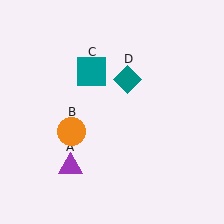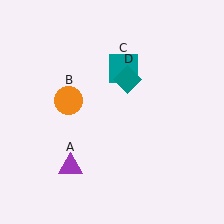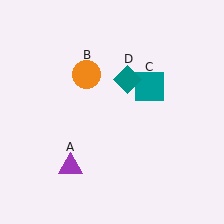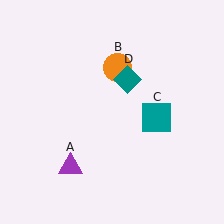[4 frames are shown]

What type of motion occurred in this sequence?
The orange circle (object B), teal square (object C) rotated clockwise around the center of the scene.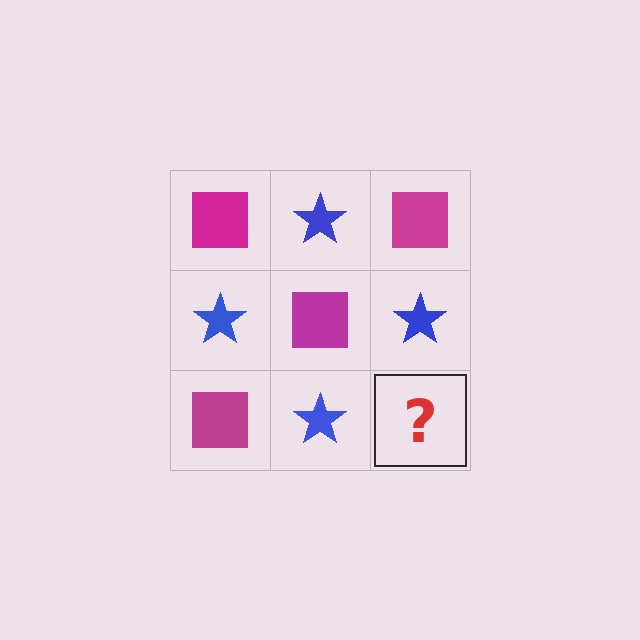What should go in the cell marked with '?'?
The missing cell should contain a magenta square.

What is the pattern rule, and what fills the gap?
The rule is that it alternates magenta square and blue star in a checkerboard pattern. The gap should be filled with a magenta square.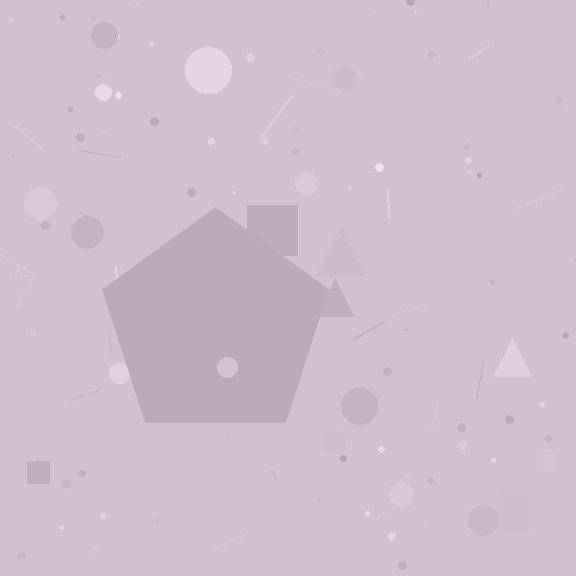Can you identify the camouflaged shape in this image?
The camouflaged shape is a pentagon.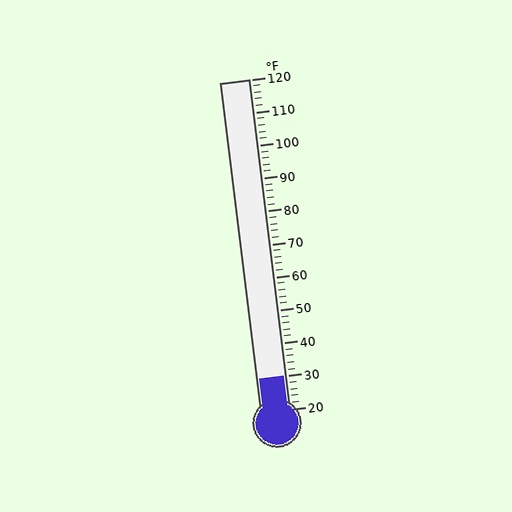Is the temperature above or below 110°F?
The temperature is below 110°F.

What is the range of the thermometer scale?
The thermometer scale ranges from 20°F to 120°F.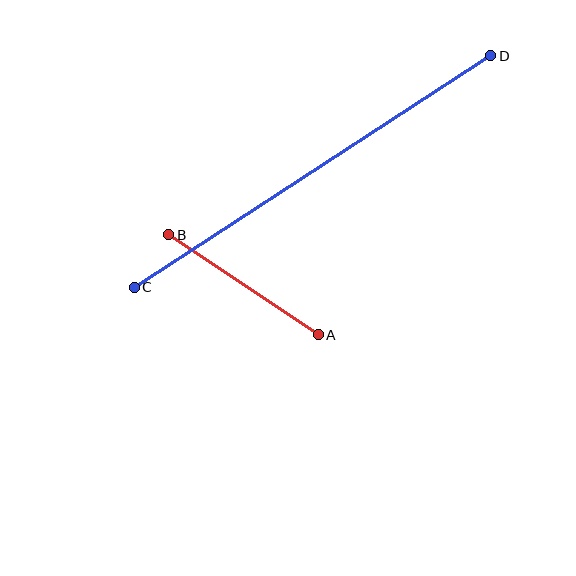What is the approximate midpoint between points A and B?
The midpoint is at approximately (244, 285) pixels.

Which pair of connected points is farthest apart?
Points C and D are farthest apart.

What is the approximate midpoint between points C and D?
The midpoint is at approximately (313, 172) pixels.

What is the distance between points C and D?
The distance is approximately 425 pixels.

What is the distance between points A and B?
The distance is approximately 180 pixels.